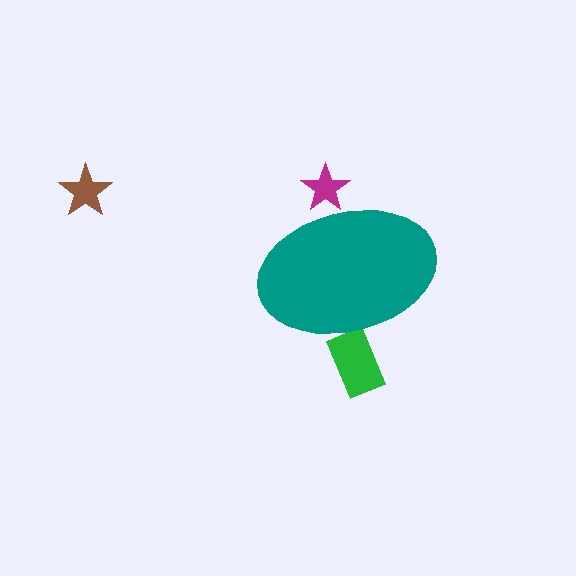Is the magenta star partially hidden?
Yes, the magenta star is partially hidden behind the teal ellipse.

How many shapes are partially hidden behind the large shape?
2 shapes are partially hidden.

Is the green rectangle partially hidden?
Yes, the green rectangle is partially hidden behind the teal ellipse.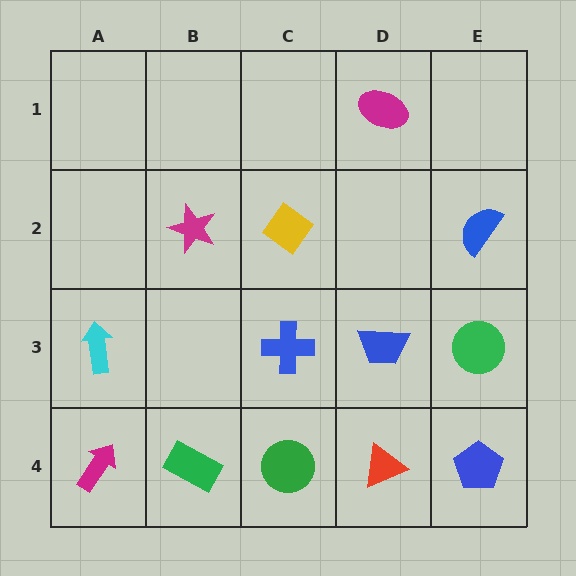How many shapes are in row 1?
1 shape.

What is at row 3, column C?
A blue cross.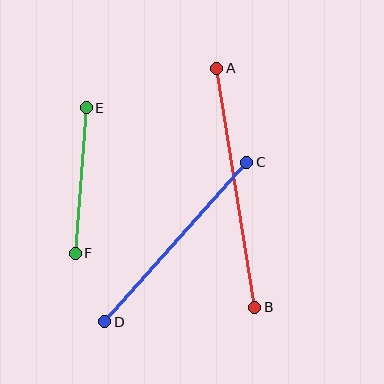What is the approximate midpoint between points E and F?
The midpoint is at approximately (81, 181) pixels.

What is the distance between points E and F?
The distance is approximately 146 pixels.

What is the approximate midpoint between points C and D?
The midpoint is at approximately (176, 242) pixels.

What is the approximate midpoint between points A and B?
The midpoint is at approximately (236, 188) pixels.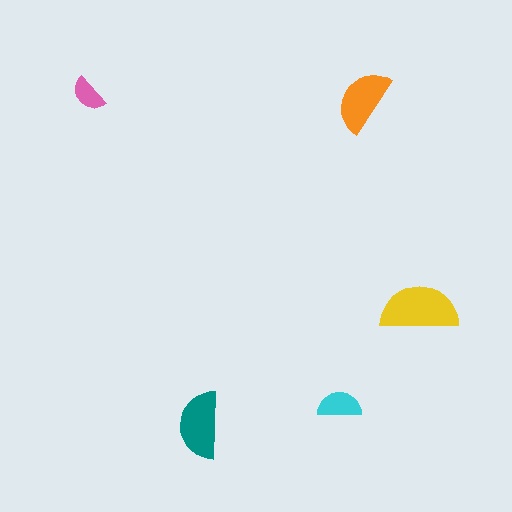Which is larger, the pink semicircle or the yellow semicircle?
The yellow one.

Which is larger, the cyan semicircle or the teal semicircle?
The teal one.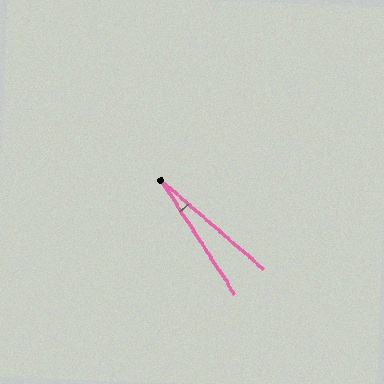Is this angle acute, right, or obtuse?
It is acute.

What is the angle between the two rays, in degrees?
Approximately 16 degrees.